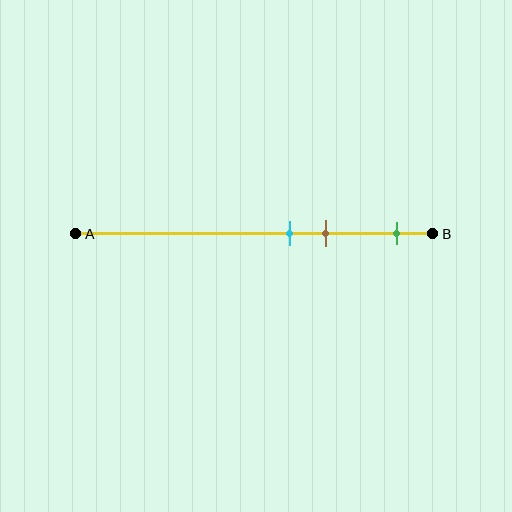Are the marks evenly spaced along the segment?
No, the marks are not evenly spaced.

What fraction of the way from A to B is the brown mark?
The brown mark is approximately 70% (0.7) of the way from A to B.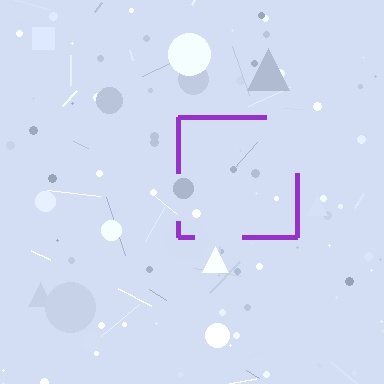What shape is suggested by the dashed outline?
The dashed outline suggests a square.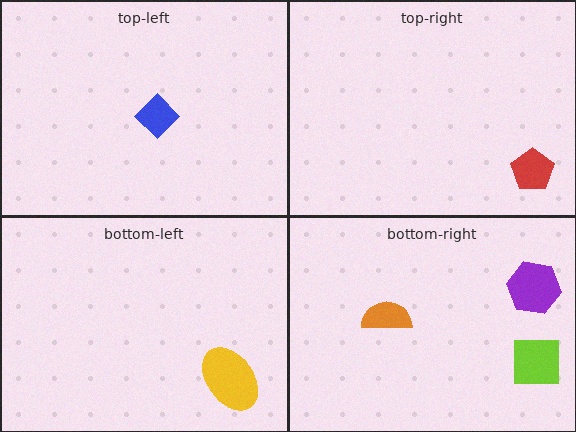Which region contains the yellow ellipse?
The bottom-left region.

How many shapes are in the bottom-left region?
1.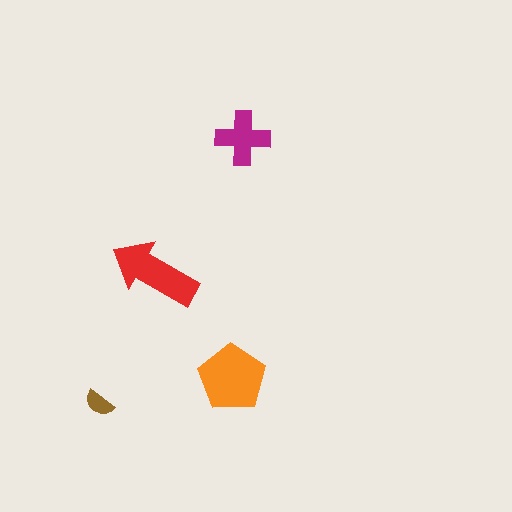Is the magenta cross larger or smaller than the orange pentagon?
Smaller.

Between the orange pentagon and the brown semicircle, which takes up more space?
The orange pentagon.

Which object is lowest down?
The brown semicircle is bottommost.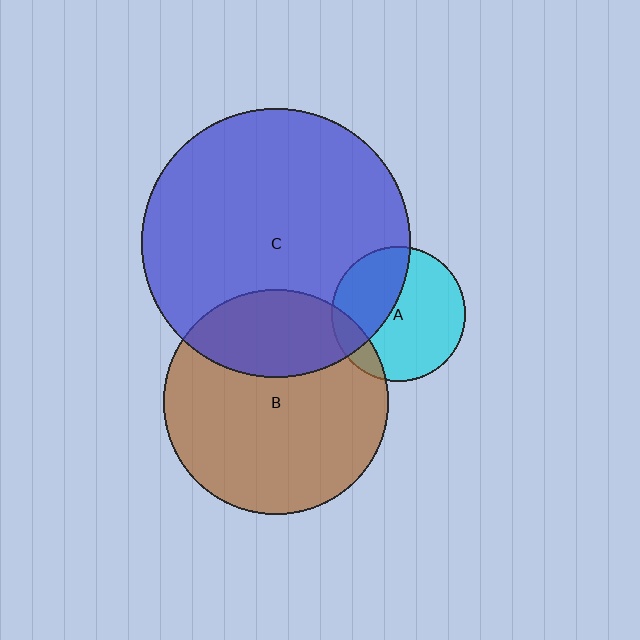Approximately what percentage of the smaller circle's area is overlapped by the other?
Approximately 15%.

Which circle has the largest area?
Circle C (blue).